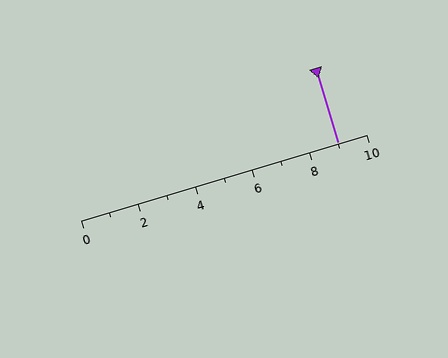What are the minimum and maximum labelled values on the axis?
The axis runs from 0 to 10.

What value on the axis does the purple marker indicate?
The marker indicates approximately 9.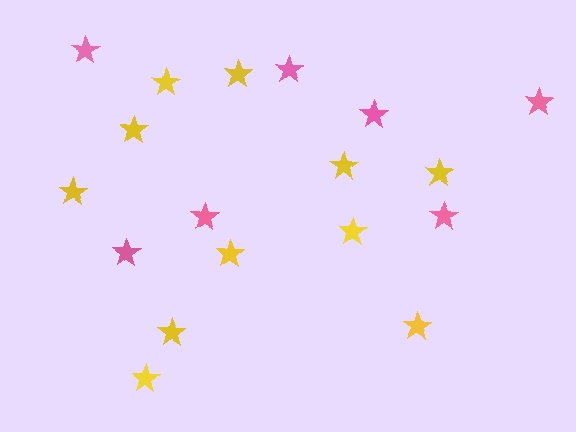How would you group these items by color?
There are 2 groups: one group of yellow stars (11) and one group of pink stars (7).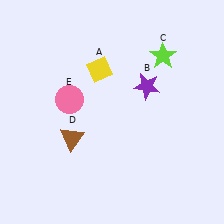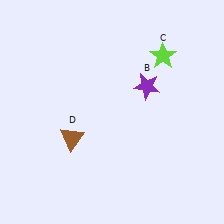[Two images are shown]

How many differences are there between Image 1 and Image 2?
There are 2 differences between the two images.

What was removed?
The yellow diamond (A), the pink circle (E) were removed in Image 2.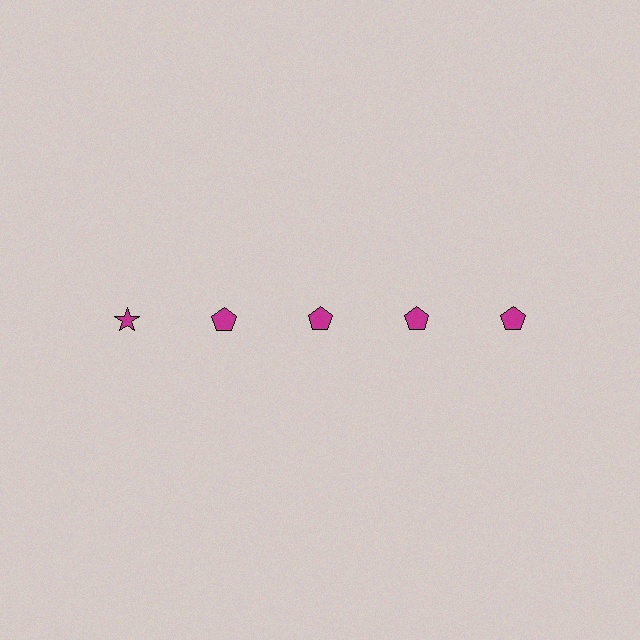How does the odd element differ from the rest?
It has a different shape: star instead of pentagon.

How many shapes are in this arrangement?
There are 5 shapes arranged in a grid pattern.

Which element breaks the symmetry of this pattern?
The magenta star in the top row, leftmost column breaks the symmetry. All other shapes are magenta pentagons.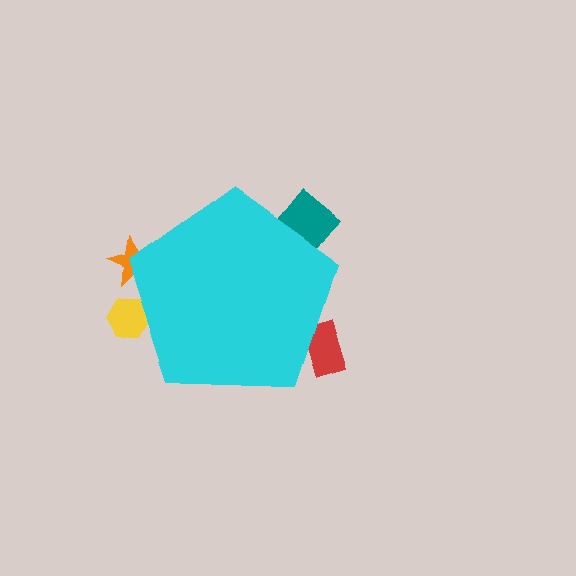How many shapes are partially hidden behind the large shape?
4 shapes are partially hidden.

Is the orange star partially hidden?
Yes, the orange star is partially hidden behind the cyan pentagon.